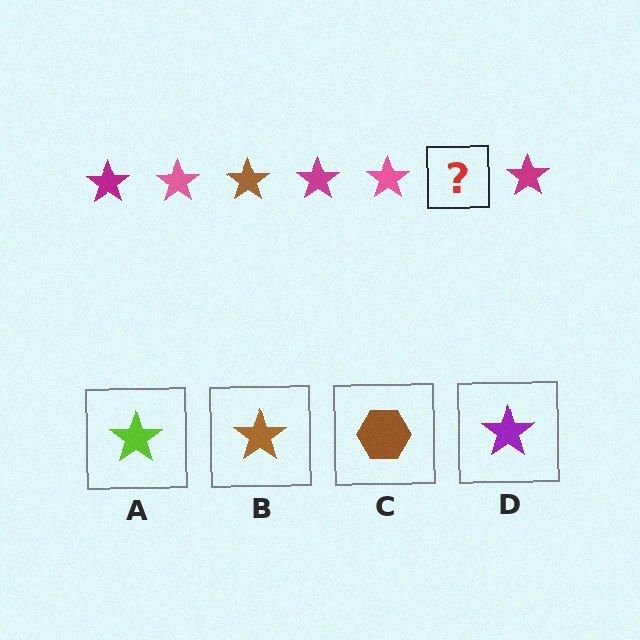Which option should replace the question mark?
Option B.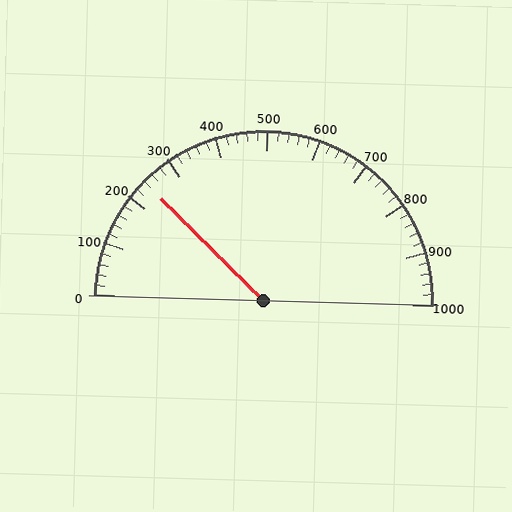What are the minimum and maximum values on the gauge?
The gauge ranges from 0 to 1000.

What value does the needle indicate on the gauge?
The needle indicates approximately 240.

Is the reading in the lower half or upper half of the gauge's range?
The reading is in the lower half of the range (0 to 1000).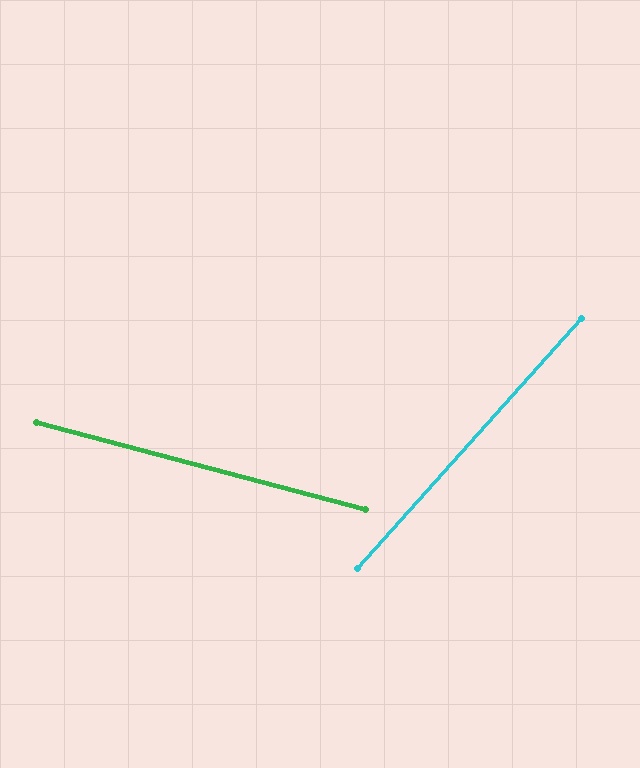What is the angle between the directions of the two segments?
Approximately 63 degrees.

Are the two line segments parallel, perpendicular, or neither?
Neither parallel nor perpendicular — they differ by about 63°.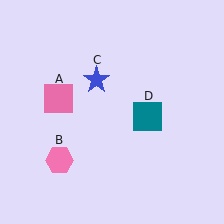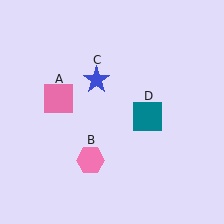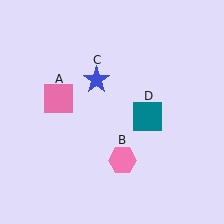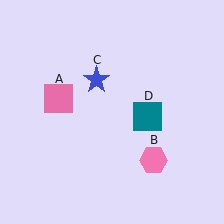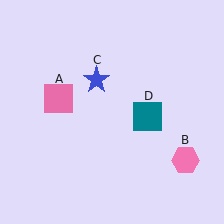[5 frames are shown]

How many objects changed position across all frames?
1 object changed position: pink hexagon (object B).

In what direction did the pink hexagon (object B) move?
The pink hexagon (object B) moved right.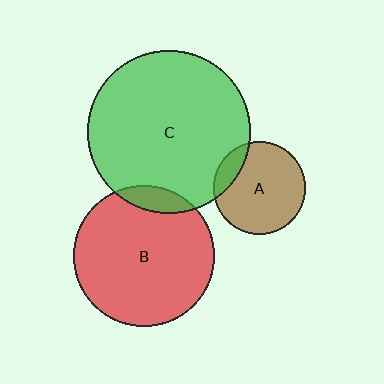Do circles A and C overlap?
Yes.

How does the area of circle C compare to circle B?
Approximately 1.3 times.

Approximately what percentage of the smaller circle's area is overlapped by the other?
Approximately 15%.